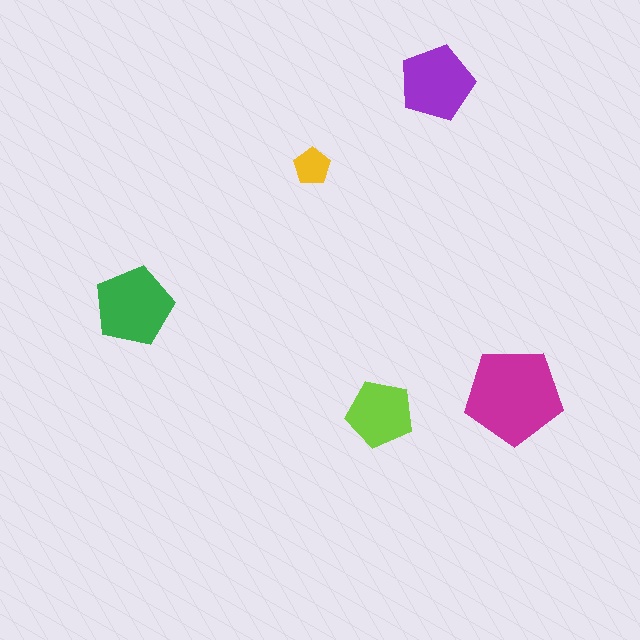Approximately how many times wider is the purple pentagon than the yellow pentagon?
About 2 times wider.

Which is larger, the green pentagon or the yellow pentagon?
The green one.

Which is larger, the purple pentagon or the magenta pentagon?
The magenta one.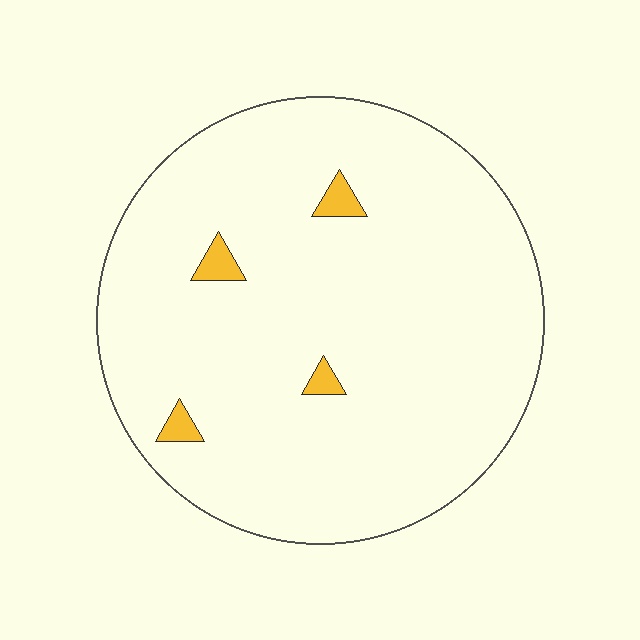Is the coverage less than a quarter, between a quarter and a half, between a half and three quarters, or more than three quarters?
Less than a quarter.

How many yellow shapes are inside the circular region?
4.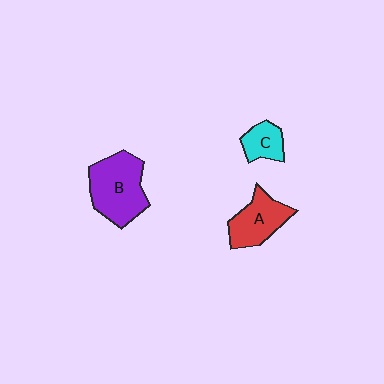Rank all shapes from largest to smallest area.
From largest to smallest: B (purple), A (red), C (cyan).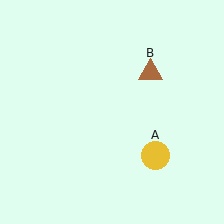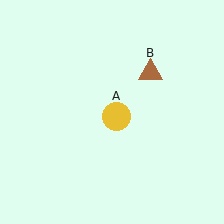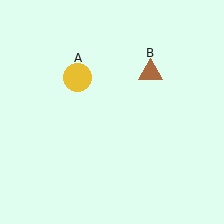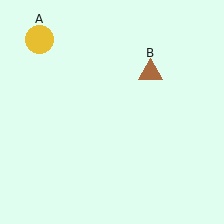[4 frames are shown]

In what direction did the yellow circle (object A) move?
The yellow circle (object A) moved up and to the left.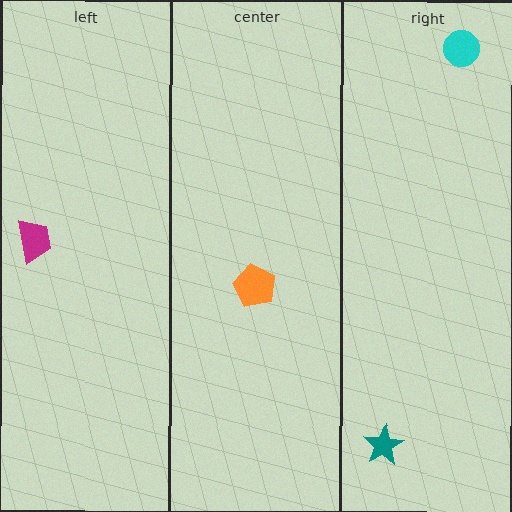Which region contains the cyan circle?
The right region.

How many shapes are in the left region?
1.